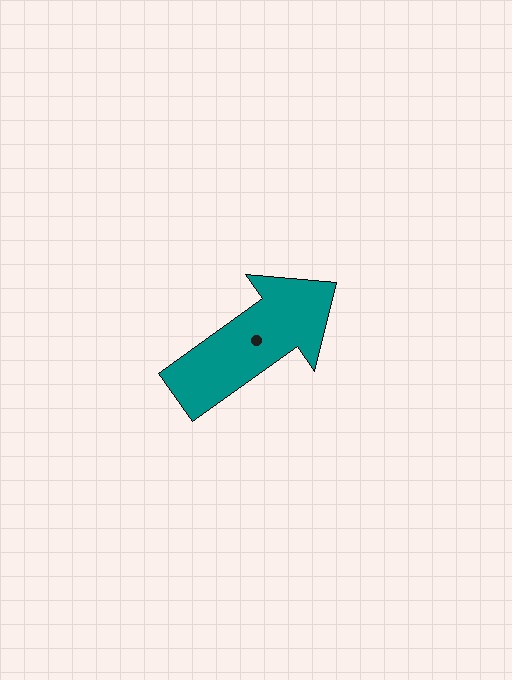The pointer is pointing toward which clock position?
Roughly 2 o'clock.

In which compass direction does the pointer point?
Northeast.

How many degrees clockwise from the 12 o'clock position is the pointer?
Approximately 55 degrees.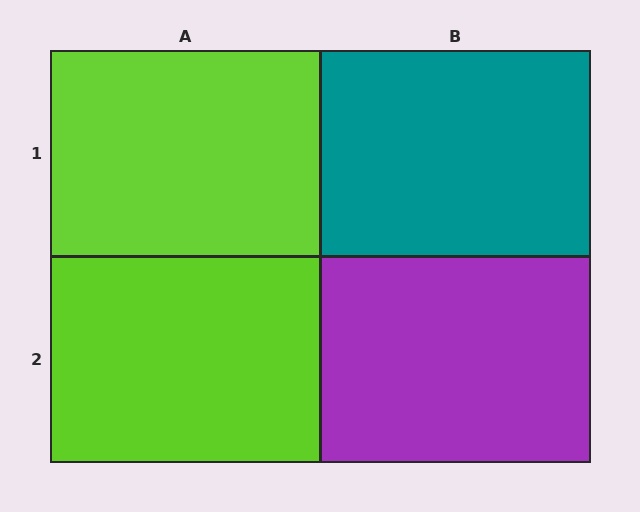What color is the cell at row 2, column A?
Lime.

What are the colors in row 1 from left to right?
Lime, teal.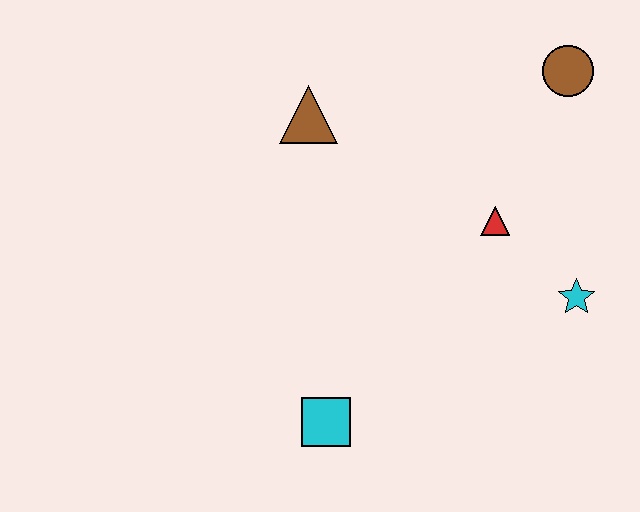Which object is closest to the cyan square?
The red triangle is closest to the cyan square.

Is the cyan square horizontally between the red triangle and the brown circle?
No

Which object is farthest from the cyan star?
The brown triangle is farthest from the cyan star.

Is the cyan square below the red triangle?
Yes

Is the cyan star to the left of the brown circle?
No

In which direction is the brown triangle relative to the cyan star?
The brown triangle is to the left of the cyan star.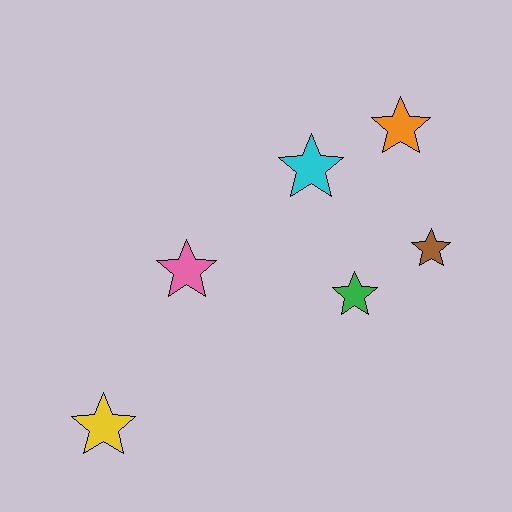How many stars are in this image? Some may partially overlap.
There are 6 stars.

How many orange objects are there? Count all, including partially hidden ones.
There is 1 orange object.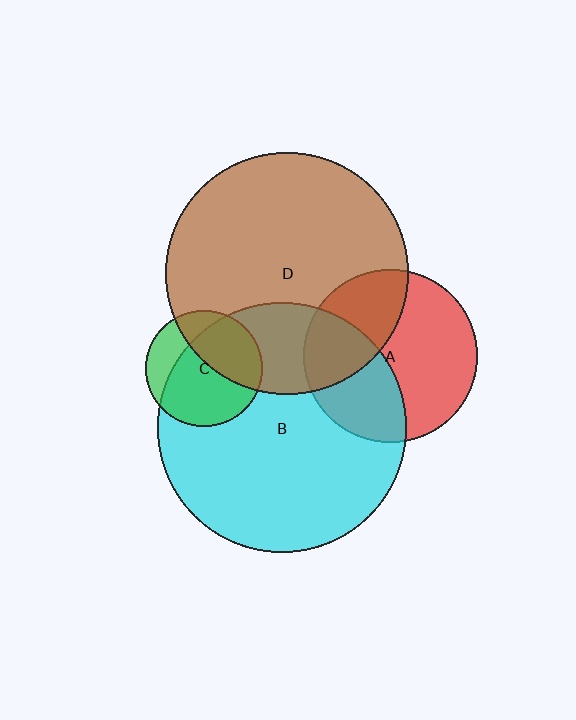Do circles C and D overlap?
Yes.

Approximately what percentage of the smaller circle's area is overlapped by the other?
Approximately 40%.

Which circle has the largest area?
Circle B (cyan).